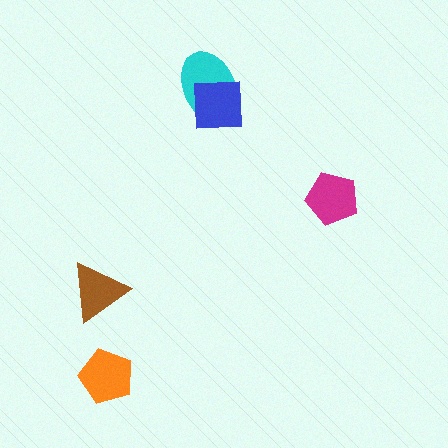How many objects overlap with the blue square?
1 object overlaps with the blue square.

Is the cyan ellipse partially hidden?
Yes, it is partially covered by another shape.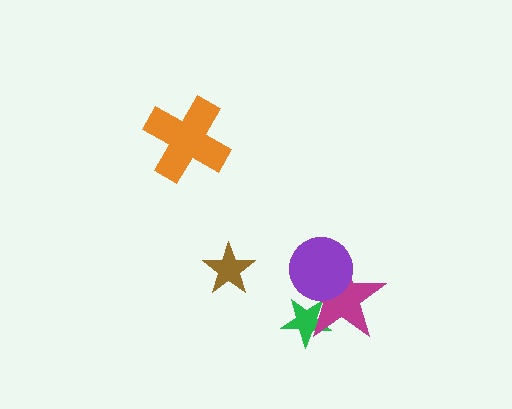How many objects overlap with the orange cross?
0 objects overlap with the orange cross.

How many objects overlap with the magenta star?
2 objects overlap with the magenta star.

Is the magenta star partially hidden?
Yes, it is partially covered by another shape.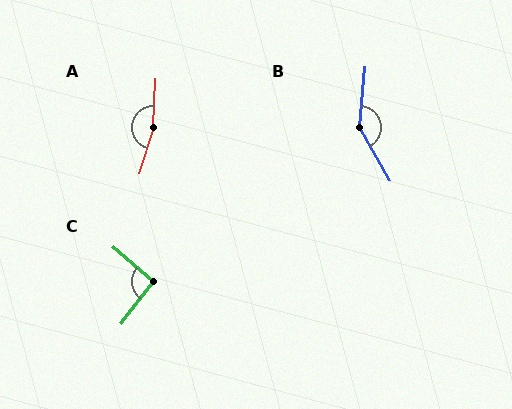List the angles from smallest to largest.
C (93°), B (145°), A (166°).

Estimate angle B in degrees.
Approximately 145 degrees.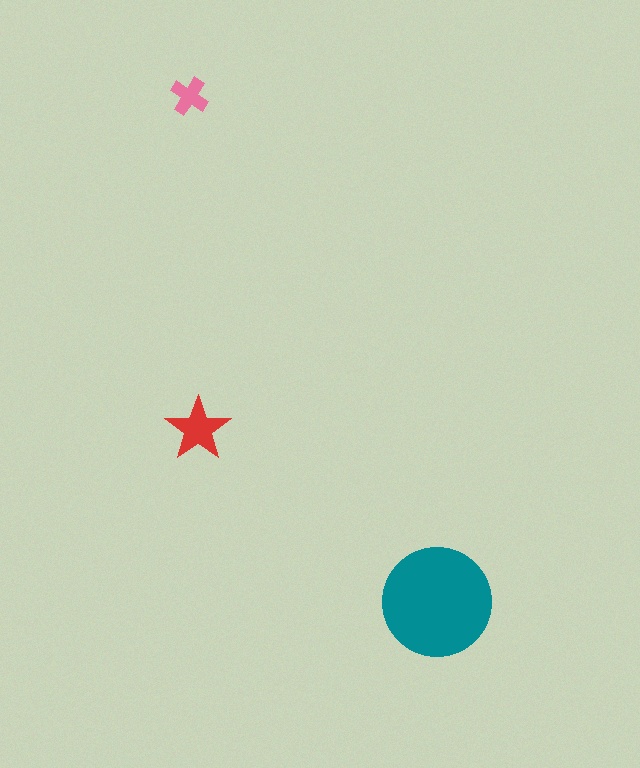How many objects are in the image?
There are 3 objects in the image.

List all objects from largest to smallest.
The teal circle, the red star, the pink cross.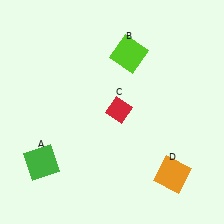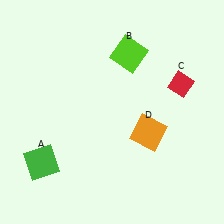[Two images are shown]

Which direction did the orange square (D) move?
The orange square (D) moved up.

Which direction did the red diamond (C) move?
The red diamond (C) moved right.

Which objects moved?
The objects that moved are: the red diamond (C), the orange square (D).